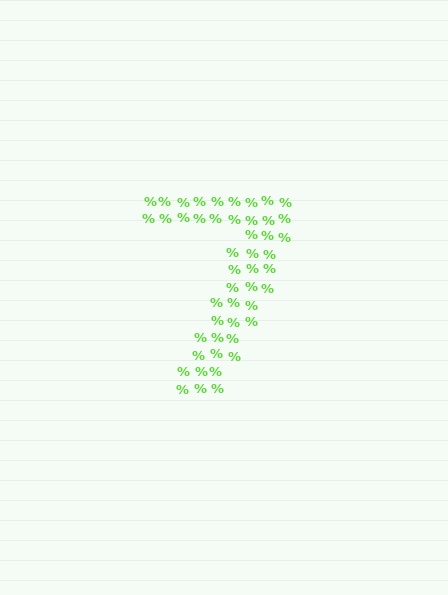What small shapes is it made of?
It is made of small percent signs.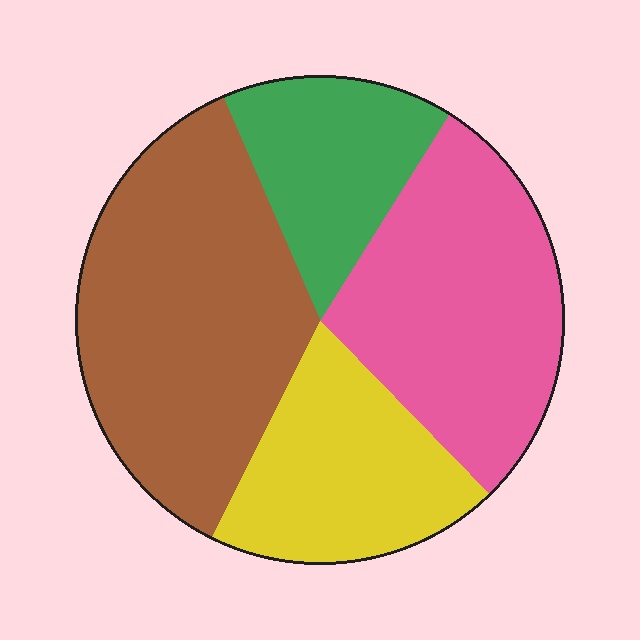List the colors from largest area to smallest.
From largest to smallest: brown, pink, yellow, green.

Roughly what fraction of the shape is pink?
Pink takes up about one quarter (1/4) of the shape.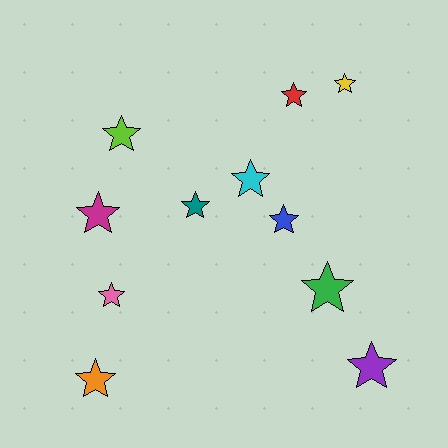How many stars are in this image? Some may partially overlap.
There are 11 stars.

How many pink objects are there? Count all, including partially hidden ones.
There is 1 pink object.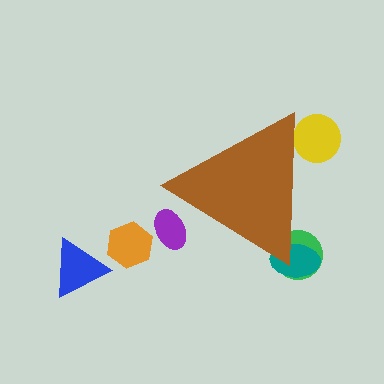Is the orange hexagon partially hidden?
No, the orange hexagon is fully visible.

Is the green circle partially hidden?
Yes, the green circle is partially hidden behind the brown triangle.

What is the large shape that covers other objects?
A brown triangle.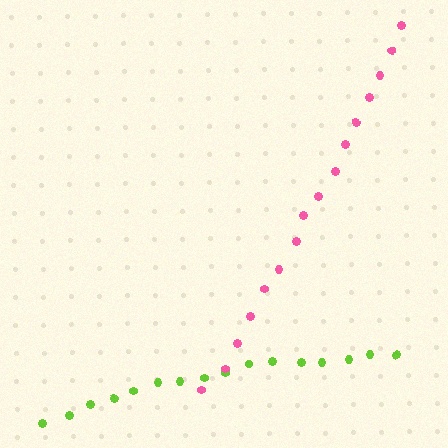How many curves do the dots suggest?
There are 2 distinct paths.